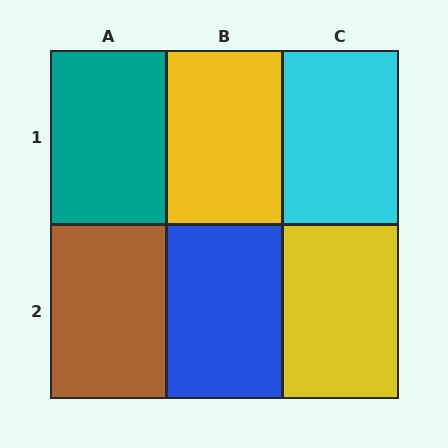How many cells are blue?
1 cell is blue.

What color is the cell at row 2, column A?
Brown.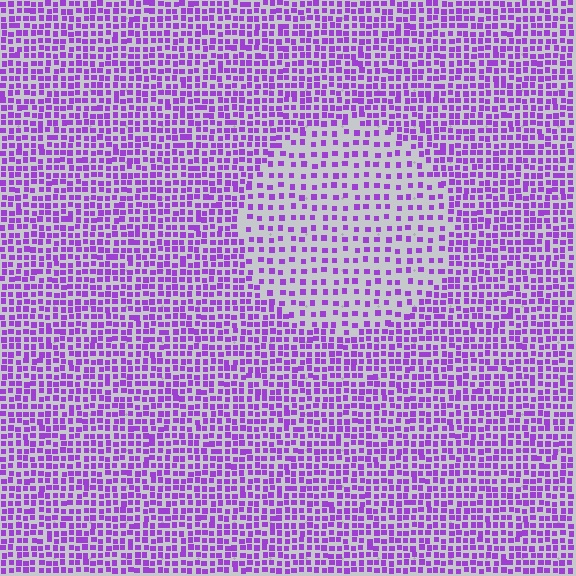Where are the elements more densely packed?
The elements are more densely packed outside the circle boundary.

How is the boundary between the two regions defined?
The boundary is defined by a change in element density (approximately 2.0x ratio). All elements are the same color, size, and shape.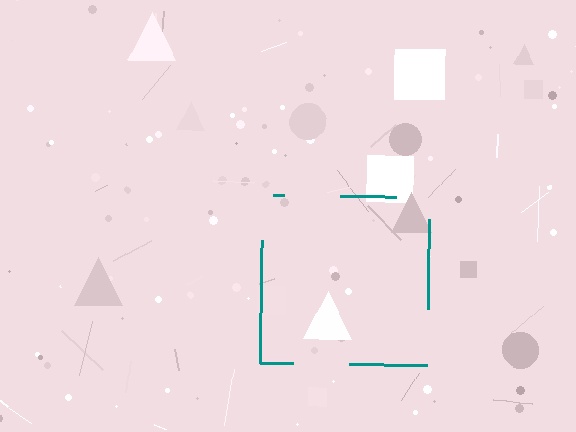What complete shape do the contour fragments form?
The contour fragments form a square.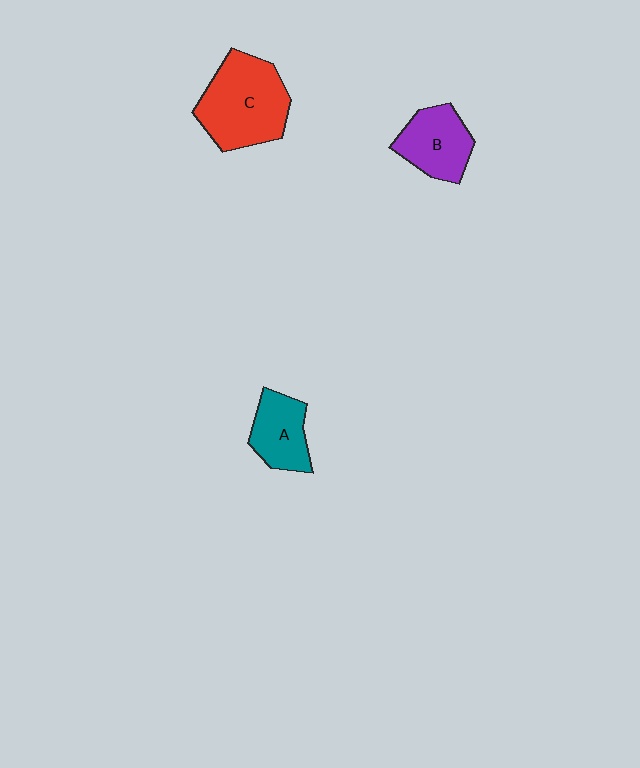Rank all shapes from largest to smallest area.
From largest to smallest: C (red), B (purple), A (teal).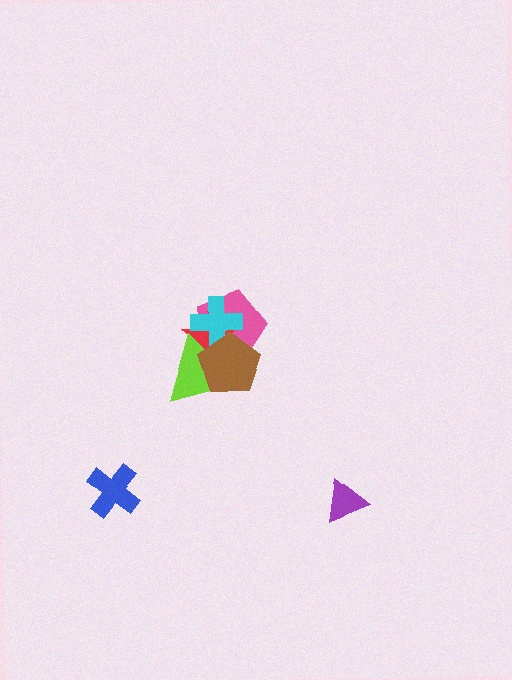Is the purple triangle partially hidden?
No, no other shape covers it.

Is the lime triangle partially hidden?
Yes, it is partially covered by another shape.